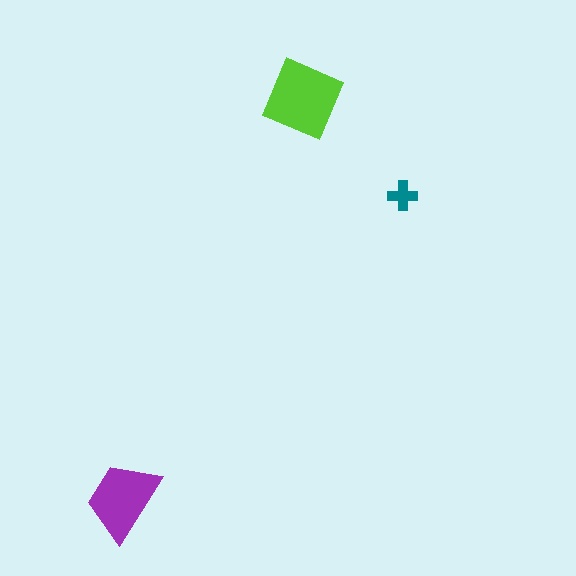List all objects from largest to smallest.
The lime diamond, the purple trapezoid, the teal cross.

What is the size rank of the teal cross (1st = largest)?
3rd.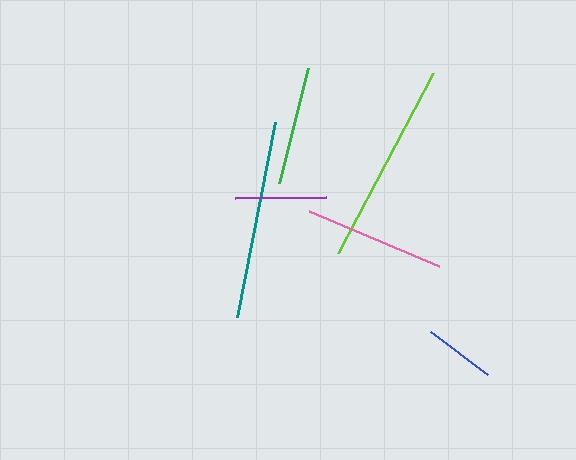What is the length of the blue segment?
The blue segment is approximately 72 pixels long.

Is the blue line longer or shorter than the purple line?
The purple line is longer than the blue line.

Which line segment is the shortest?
The blue line is the shortest at approximately 72 pixels.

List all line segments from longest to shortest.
From longest to shortest: lime, teal, pink, green, purple, blue.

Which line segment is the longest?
The lime line is the longest at approximately 203 pixels.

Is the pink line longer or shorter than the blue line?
The pink line is longer than the blue line.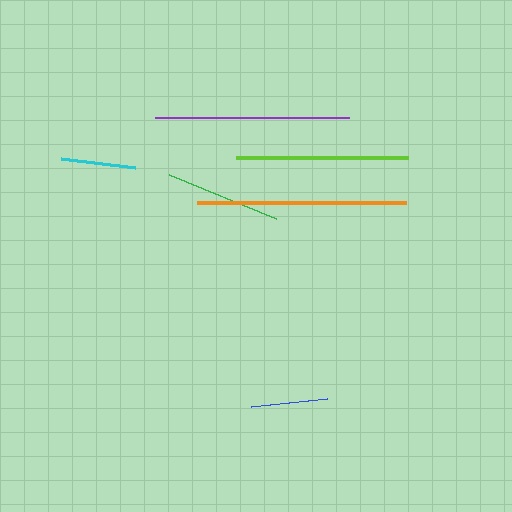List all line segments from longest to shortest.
From longest to shortest: orange, purple, lime, green, blue, cyan.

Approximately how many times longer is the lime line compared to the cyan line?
The lime line is approximately 2.3 times the length of the cyan line.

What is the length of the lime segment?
The lime segment is approximately 172 pixels long.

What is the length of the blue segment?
The blue segment is approximately 77 pixels long.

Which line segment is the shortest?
The cyan line is the shortest at approximately 75 pixels.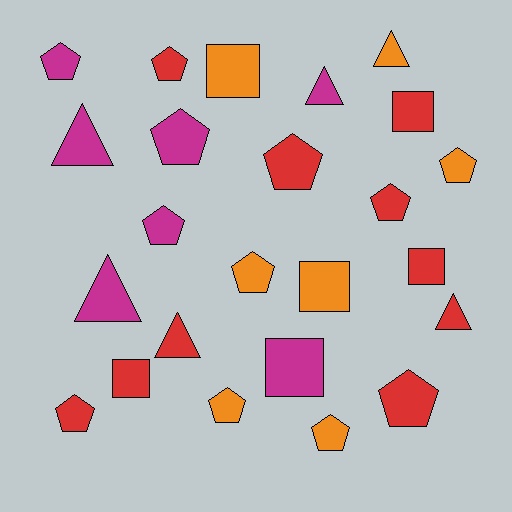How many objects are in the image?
There are 24 objects.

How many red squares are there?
There are 3 red squares.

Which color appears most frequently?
Red, with 10 objects.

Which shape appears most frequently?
Pentagon, with 12 objects.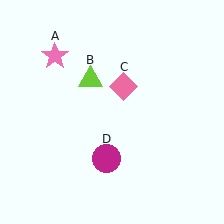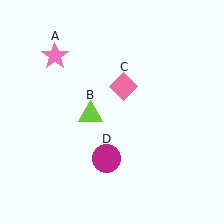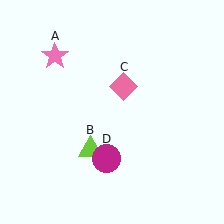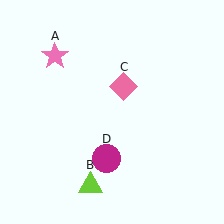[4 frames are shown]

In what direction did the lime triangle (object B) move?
The lime triangle (object B) moved down.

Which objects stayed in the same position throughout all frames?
Pink star (object A) and pink diamond (object C) and magenta circle (object D) remained stationary.